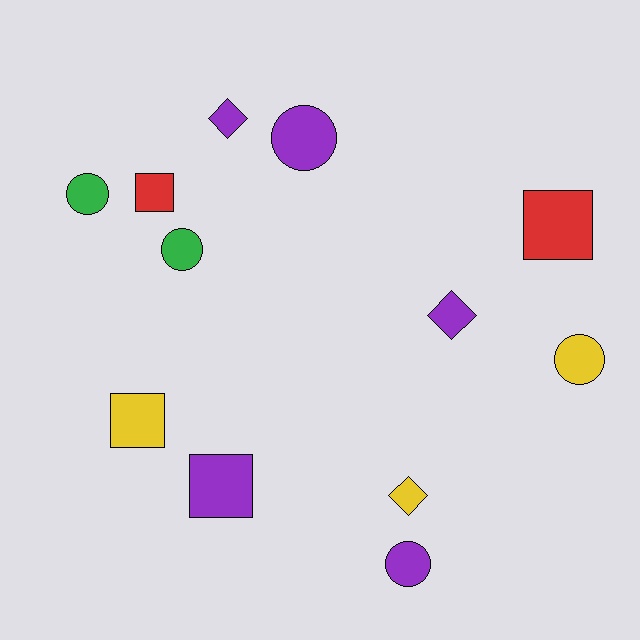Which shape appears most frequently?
Circle, with 5 objects.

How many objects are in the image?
There are 12 objects.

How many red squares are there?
There are 2 red squares.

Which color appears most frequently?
Purple, with 5 objects.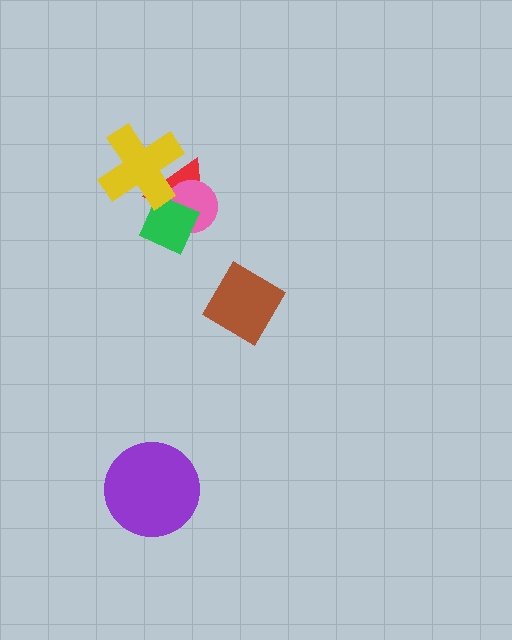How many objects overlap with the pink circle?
2 objects overlap with the pink circle.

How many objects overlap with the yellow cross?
2 objects overlap with the yellow cross.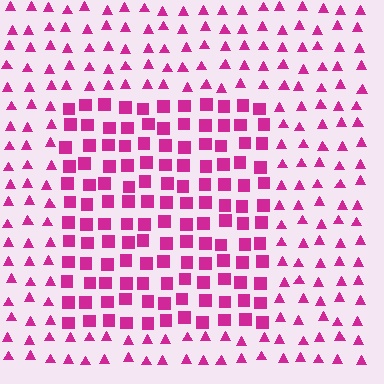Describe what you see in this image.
The image is filled with small magenta elements arranged in a uniform grid. A rectangle-shaped region contains squares, while the surrounding area contains triangles. The boundary is defined purely by the change in element shape.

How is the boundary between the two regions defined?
The boundary is defined by a change in element shape: squares inside vs. triangles outside. All elements share the same color and spacing.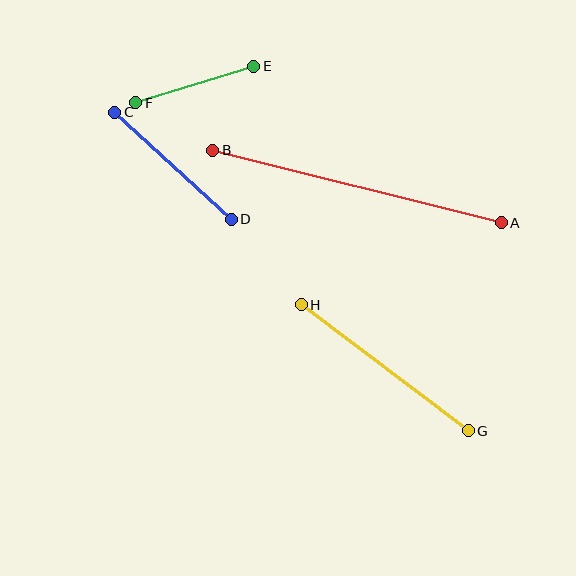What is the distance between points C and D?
The distance is approximately 158 pixels.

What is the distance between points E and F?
The distance is approximately 123 pixels.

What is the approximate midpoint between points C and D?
The midpoint is at approximately (173, 166) pixels.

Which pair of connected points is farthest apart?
Points A and B are farthest apart.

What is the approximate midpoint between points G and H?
The midpoint is at approximately (385, 368) pixels.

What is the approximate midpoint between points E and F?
The midpoint is at approximately (195, 85) pixels.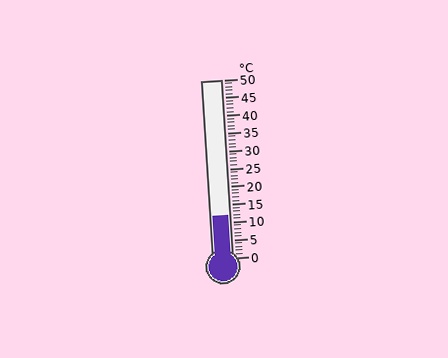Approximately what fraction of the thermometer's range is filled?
The thermometer is filled to approximately 25% of its range.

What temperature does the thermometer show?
The thermometer shows approximately 12°C.